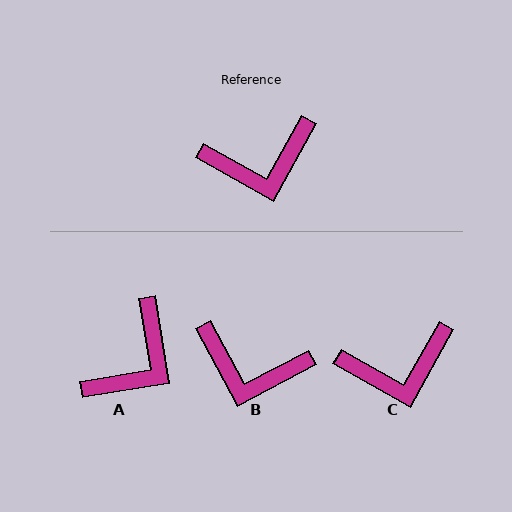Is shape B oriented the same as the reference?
No, it is off by about 33 degrees.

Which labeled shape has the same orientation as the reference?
C.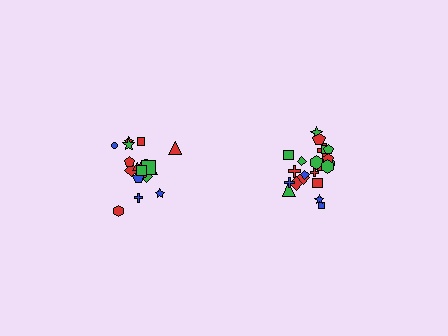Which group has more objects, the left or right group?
The right group.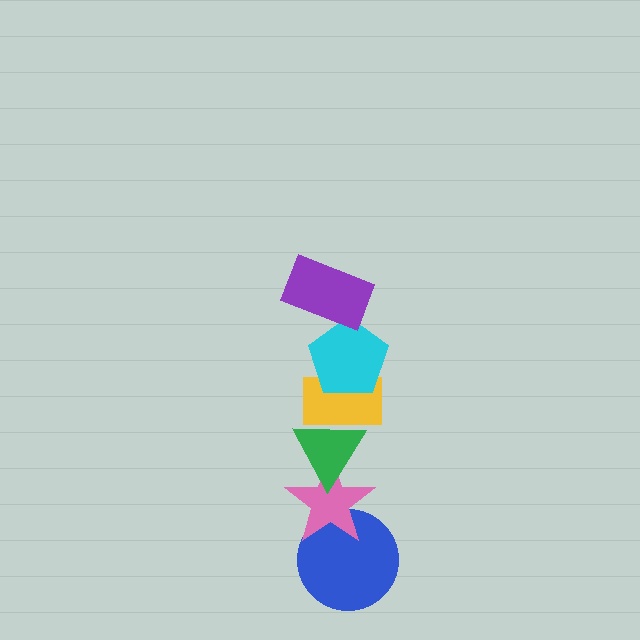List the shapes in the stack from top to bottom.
From top to bottom: the purple rectangle, the cyan pentagon, the yellow rectangle, the green triangle, the pink star, the blue circle.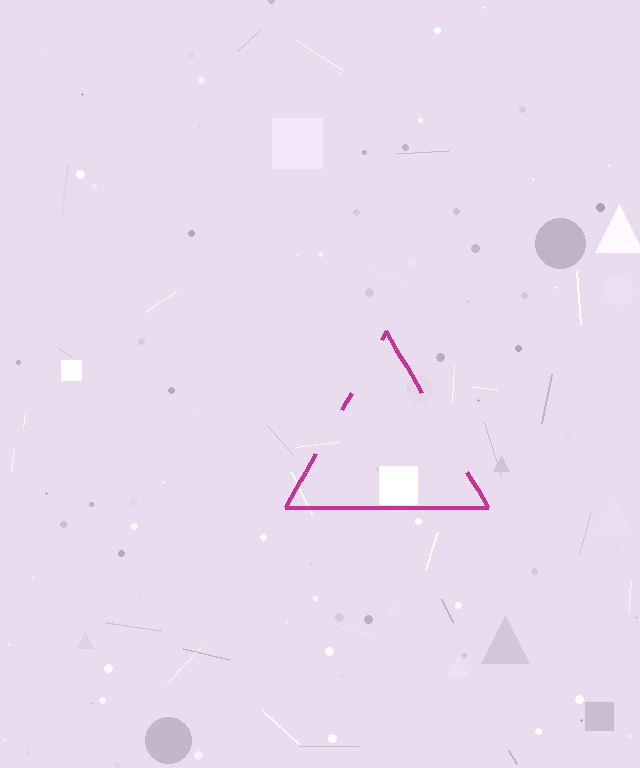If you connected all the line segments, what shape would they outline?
They would outline a triangle.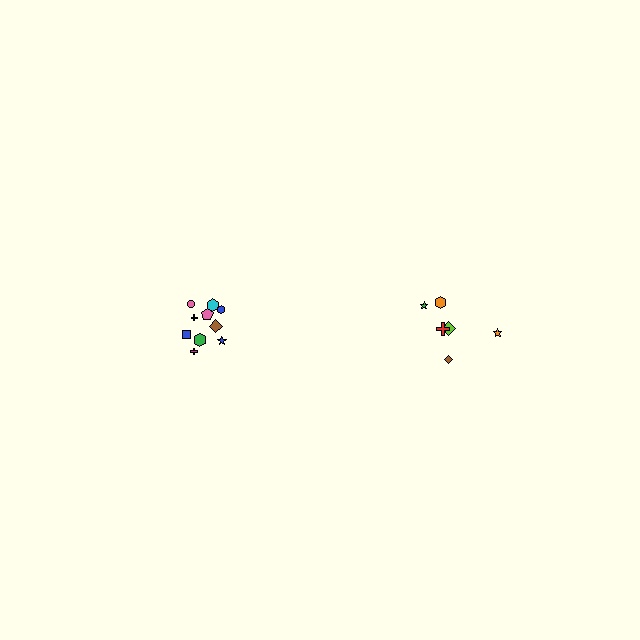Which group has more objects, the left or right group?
The left group.